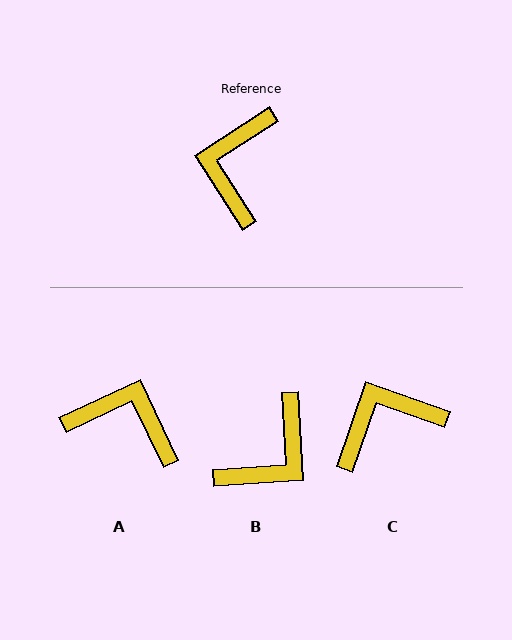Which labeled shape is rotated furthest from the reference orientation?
B, about 151 degrees away.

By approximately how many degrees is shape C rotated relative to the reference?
Approximately 52 degrees clockwise.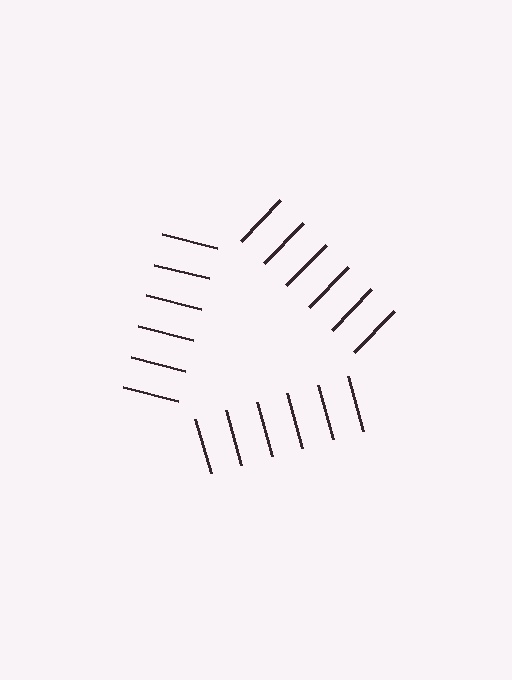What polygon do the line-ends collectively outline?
An illusory triangle — the line segments terminate on its edges but no continuous stroke is drawn.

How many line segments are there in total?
18 — 6 along each of the 3 edges.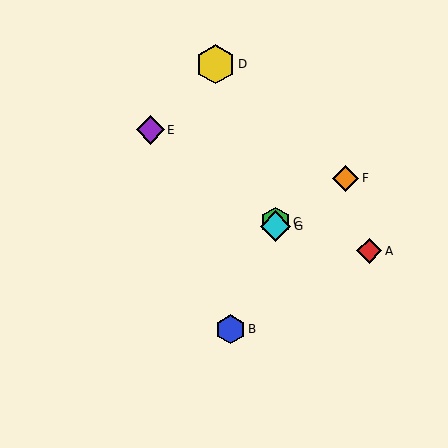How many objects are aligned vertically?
2 objects (C, G) are aligned vertically.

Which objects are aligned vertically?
Objects C, G are aligned vertically.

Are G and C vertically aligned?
Yes, both are at x≈275.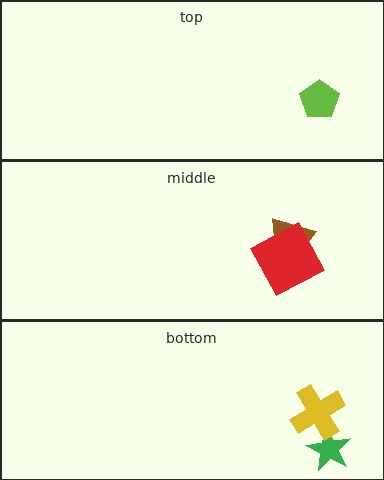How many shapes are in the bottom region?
2.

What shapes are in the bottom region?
The green star, the yellow cross.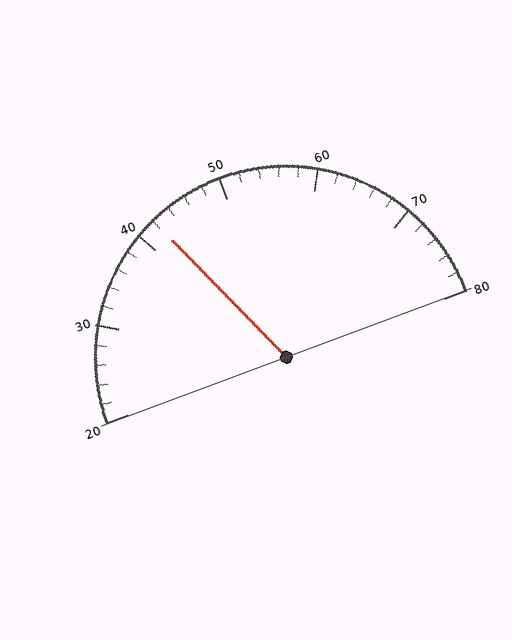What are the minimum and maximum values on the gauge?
The gauge ranges from 20 to 80.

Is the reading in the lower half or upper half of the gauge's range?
The reading is in the lower half of the range (20 to 80).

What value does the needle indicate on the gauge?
The needle indicates approximately 42.